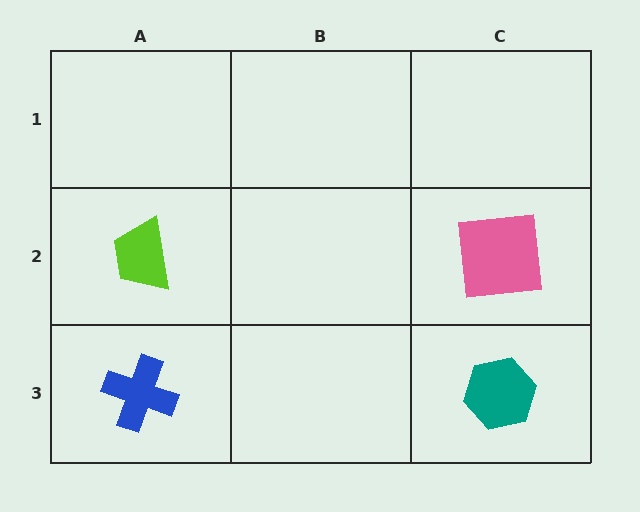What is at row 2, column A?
A lime trapezoid.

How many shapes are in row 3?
2 shapes.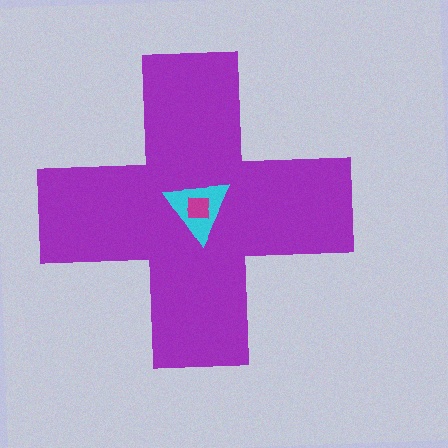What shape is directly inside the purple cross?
The cyan triangle.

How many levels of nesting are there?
3.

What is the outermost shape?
The purple cross.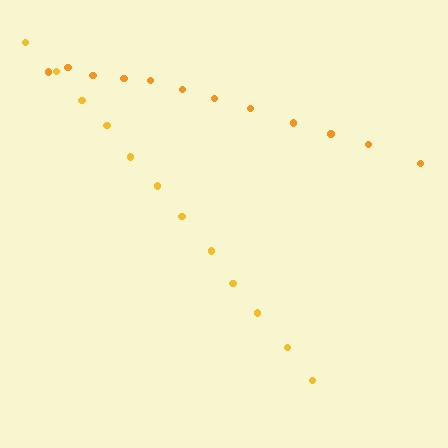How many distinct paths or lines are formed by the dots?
There are 2 distinct paths.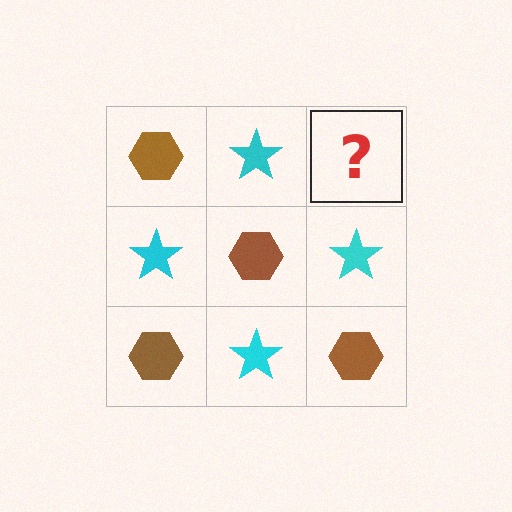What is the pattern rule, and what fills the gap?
The rule is that it alternates brown hexagon and cyan star in a checkerboard pattern. The gap should be filled with a brown hexagon.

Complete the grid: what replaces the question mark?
The question mark should be replaced with a brown hexagon.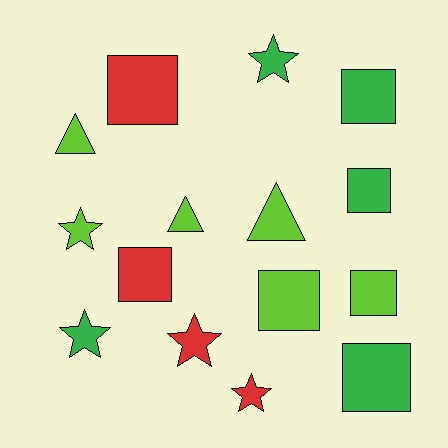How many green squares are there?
There are 3 green squares.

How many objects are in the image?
There are 15 objects.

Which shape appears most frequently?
Square, with 7 objects.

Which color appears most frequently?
Lime, with 6 objects.